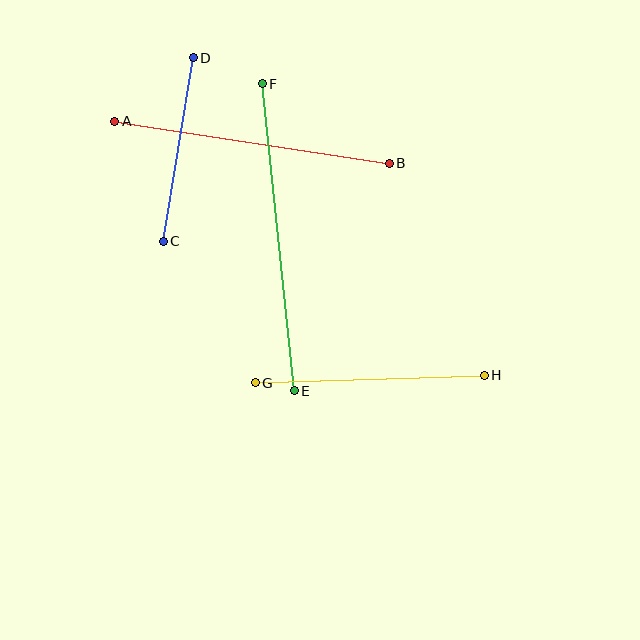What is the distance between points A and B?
The distance is approximately 277 pixels.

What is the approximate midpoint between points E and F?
The midpoint is at approximately (278, 237) pixels.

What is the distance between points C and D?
The distance is approximately 186 pixels.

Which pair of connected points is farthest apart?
Points E and F are farthest apart.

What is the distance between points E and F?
The distance is approximately 309 pixels.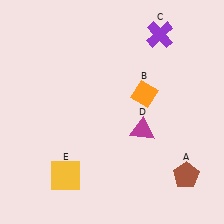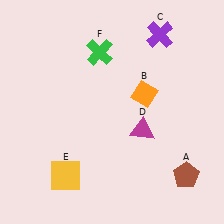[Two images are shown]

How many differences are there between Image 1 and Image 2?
There is 1 difference between the two images.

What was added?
A green cross (F) was added in Image 2.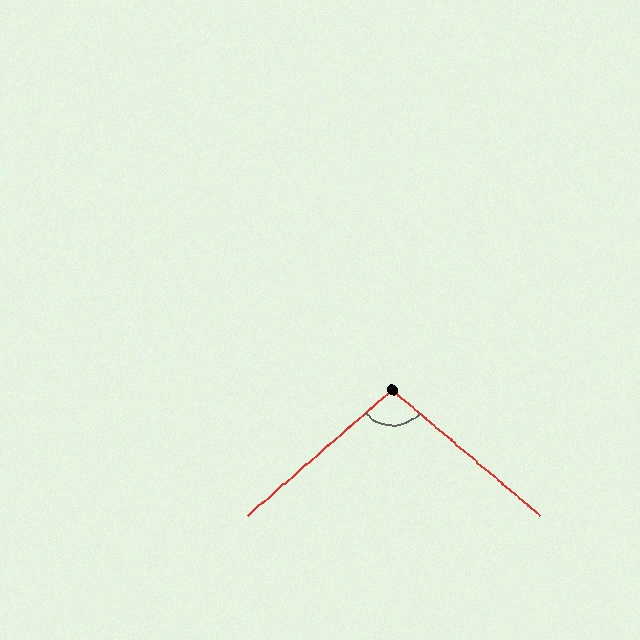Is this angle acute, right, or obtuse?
It is obtuse.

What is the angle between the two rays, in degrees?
Approximately 98 degrees.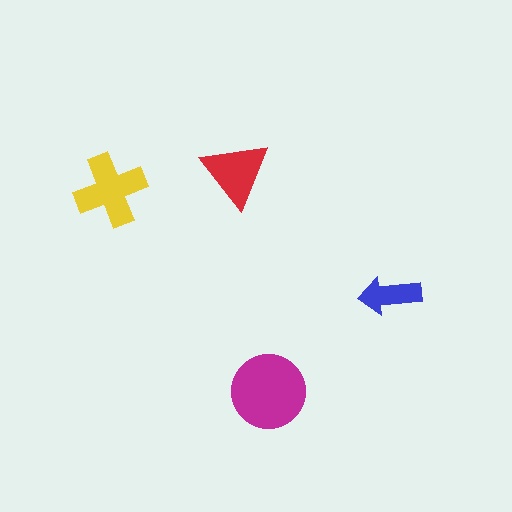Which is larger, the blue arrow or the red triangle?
The red triangle.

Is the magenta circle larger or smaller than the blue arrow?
Larger.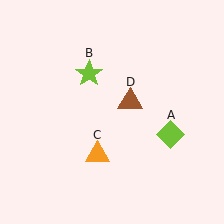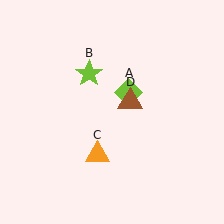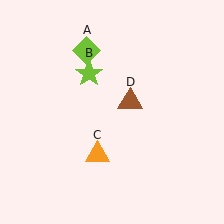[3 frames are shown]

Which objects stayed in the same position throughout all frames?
Lime star (object B) and orange triangle (object C) and brown triangle (object D) remained stationary.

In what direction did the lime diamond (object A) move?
The lime diamond (object A) moved up and to the left.